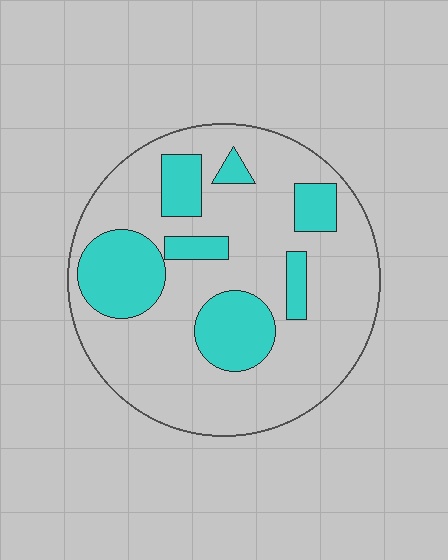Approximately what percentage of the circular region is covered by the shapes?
Approximately 25%.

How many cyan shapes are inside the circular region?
7.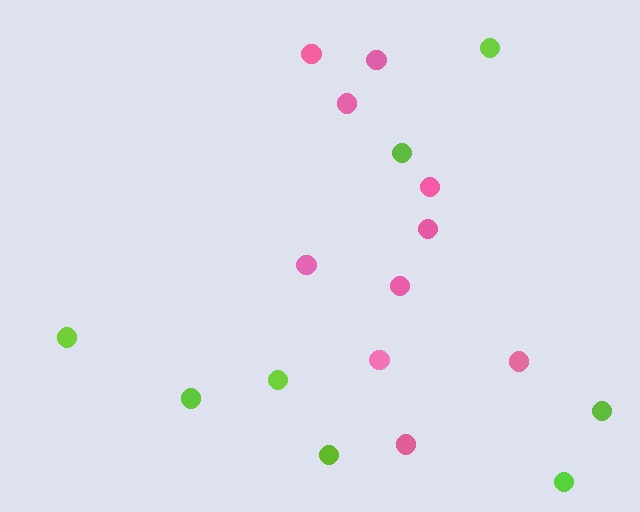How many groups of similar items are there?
There are 2 groups: one group of pink circles (10) and one group of lime circles (8).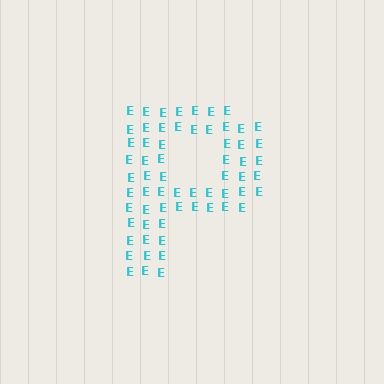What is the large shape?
The large shape is the letter P.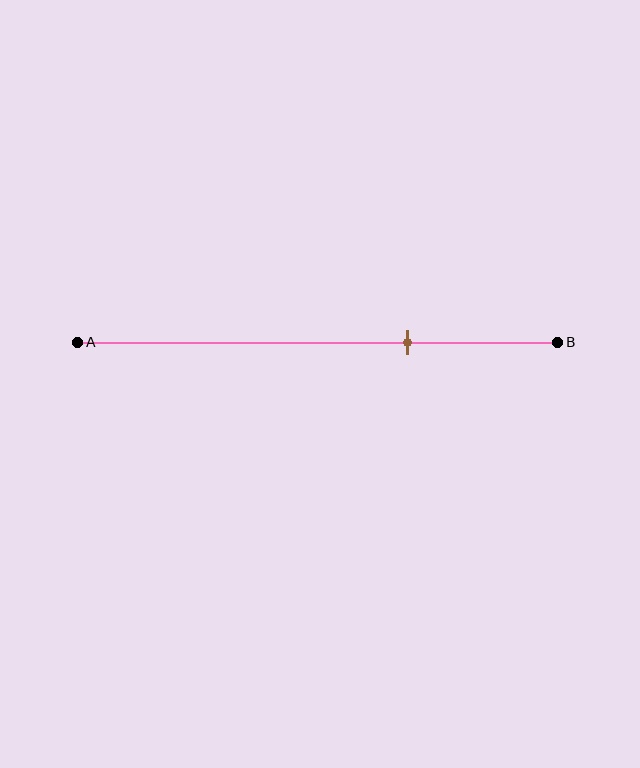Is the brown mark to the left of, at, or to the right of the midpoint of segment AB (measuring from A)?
The brown mark is to the right of the midpoint of segment AB.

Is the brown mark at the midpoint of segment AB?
No, the mark is at about 70% from A, not at the 50% midpoint.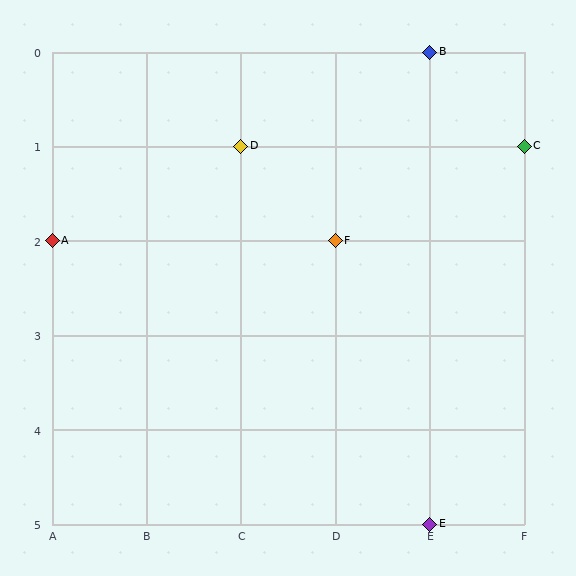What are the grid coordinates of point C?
Point C is at grid coordinates (F, 1).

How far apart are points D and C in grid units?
Points D and C are 3 columns apart.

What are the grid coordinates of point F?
Point F is at grid coordinates (D, 2).